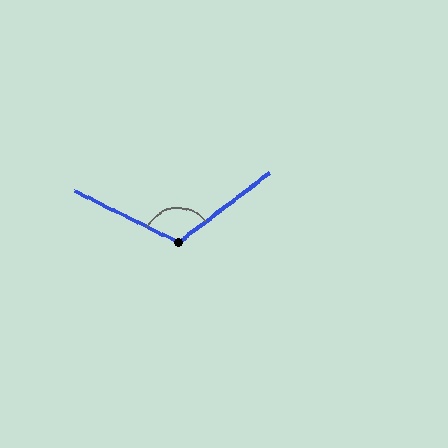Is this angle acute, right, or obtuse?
It is obtuse.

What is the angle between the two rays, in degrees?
Approximately 116 degrees.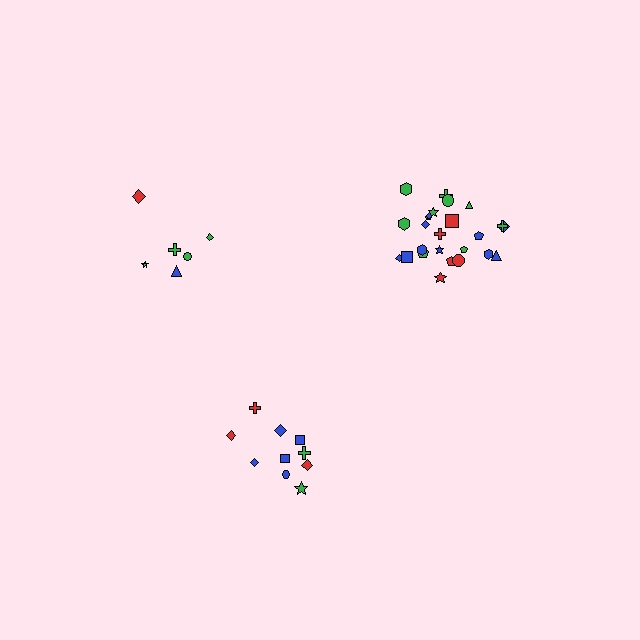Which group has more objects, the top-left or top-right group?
The top-right group.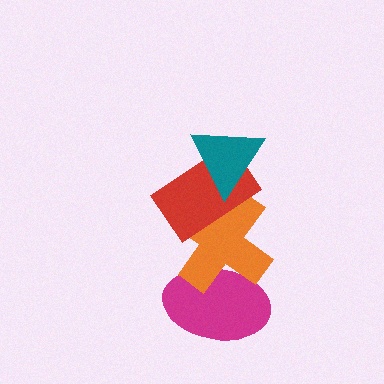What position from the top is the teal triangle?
The teal triangle is 1st from the top.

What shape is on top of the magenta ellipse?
The orange cross is on top of the magenta ellipse.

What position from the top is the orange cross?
The orange cross is 3rd from the top.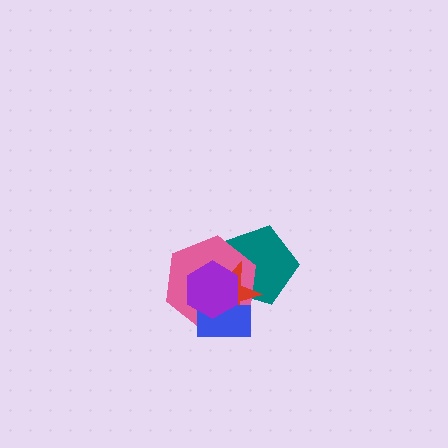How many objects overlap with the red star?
4 objects overlap with the red star.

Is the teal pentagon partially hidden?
Yes, it is partially covered by another shape.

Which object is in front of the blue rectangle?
The purple hexagon is in front of the blue rectangle.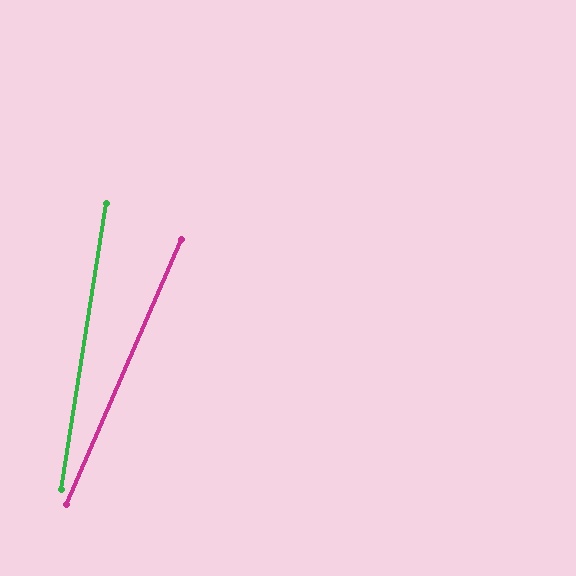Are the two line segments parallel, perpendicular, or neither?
Neither parallel nor perpendicular — they differ by about 14°.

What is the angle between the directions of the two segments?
Approximately 14 degrees.